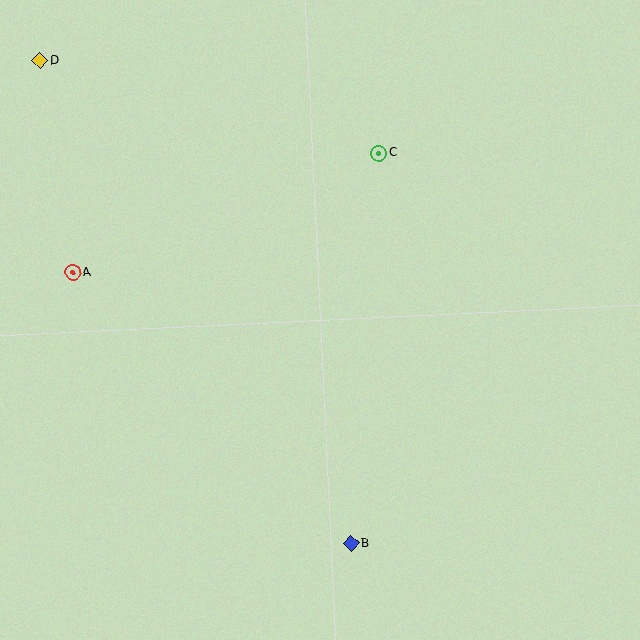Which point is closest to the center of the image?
Point C at (379, 153) is closest to the center.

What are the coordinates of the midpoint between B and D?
The midpoint between B and D is at (195, 302).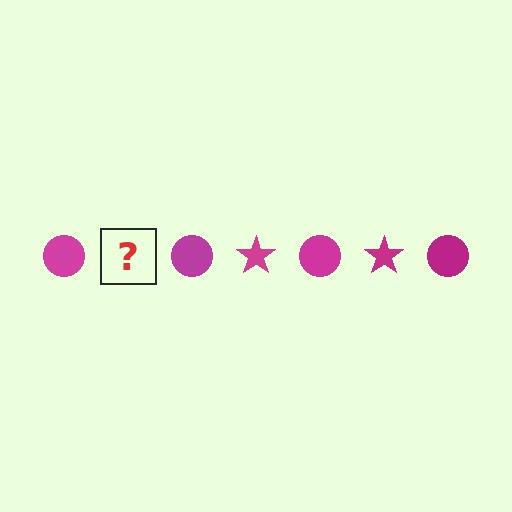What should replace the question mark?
The question mark should be replaced with a magenta star.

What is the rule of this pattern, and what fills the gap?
The rule is that the pattern cycles through circle, star shapes in magenta. The gap should be filled with a magenta star.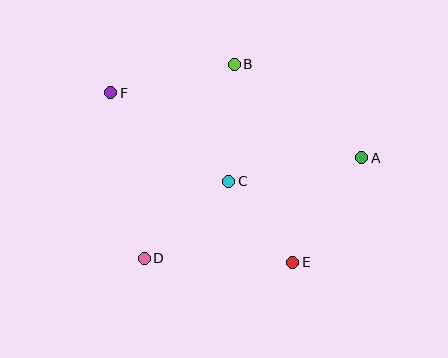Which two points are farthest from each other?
Points A and F are farthest from each other.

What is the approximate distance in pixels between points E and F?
The distance between E and F is approximately 249 pixels.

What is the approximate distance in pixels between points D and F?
The distance between D and F is approximately 169 pixels.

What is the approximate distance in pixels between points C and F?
The distance between C and F is approximately 147 pixels.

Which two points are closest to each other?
Points C and E are closest to each other.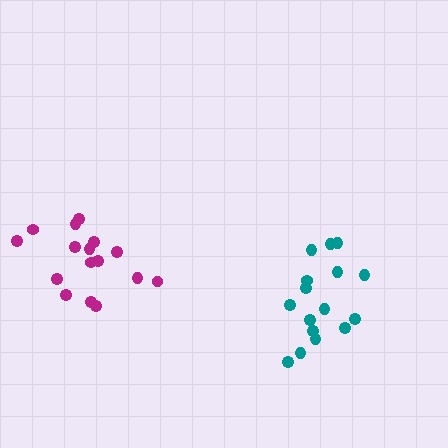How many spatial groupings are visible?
There are 2 spatial groupings.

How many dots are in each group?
Group 1: 16 dots, Group 2: 16 dots (32 total).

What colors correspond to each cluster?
The clusters are colored: magenta, teal.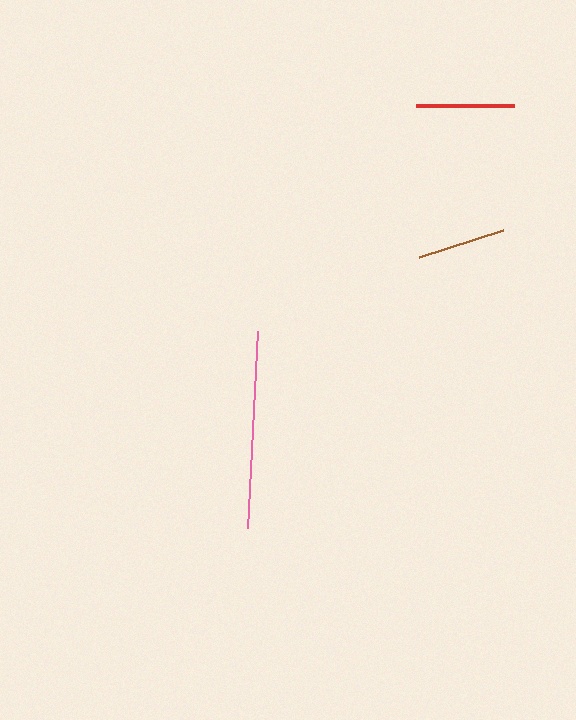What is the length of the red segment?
The red segment is approximately 98 pixels long.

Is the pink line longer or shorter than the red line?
The pink line is longer than the red line.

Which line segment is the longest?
The pink line is the longest at approximately 197 pixels.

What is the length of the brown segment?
The brown segment is approximately 87 pixels long.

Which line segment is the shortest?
The brown line is the shortest at approximately 87 pixels.